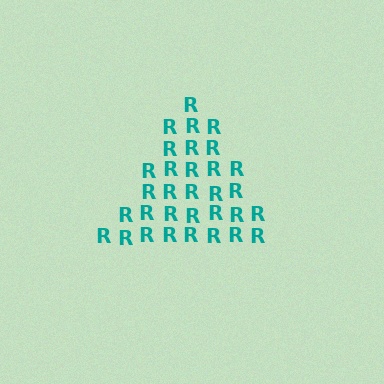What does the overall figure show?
The overall figure shows a triangle.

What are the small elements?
The small elements are letter R's.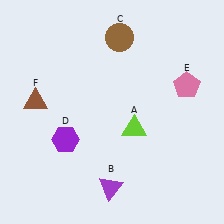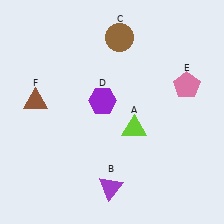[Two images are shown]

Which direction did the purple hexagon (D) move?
The purple hexagon (D) moved up.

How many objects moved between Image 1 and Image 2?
1 object moved between the two images.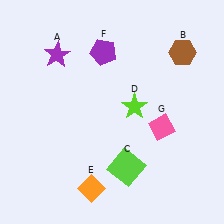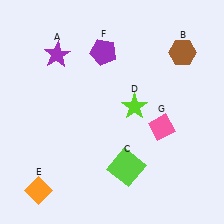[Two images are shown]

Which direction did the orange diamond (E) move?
The orange diamond (E) moved left.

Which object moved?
The orange diamond (E) moved left.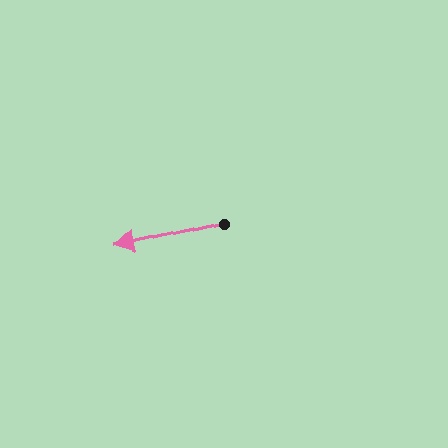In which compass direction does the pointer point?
West.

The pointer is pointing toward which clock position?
Roughly 9 o'clock.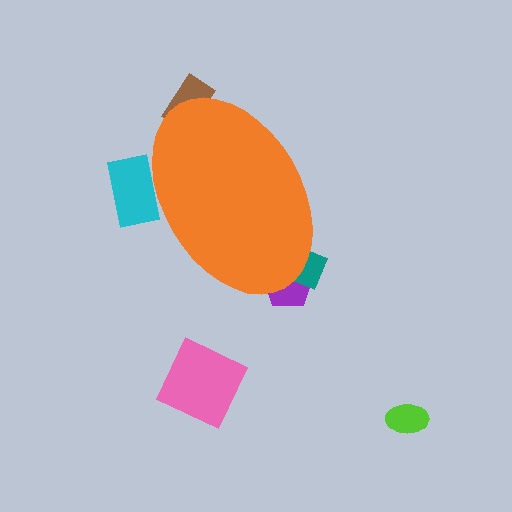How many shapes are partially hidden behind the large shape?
4 shapes are partially hidden.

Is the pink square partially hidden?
No, the pink square is fully visible.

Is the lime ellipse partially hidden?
No, the lime ellipse is fully visible.